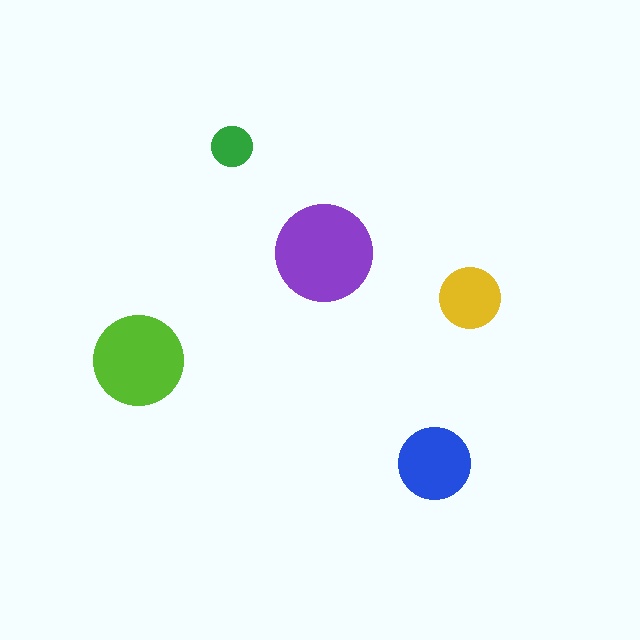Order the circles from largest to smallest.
the purple one, the lime one, the blue one, the yellow one, the green one.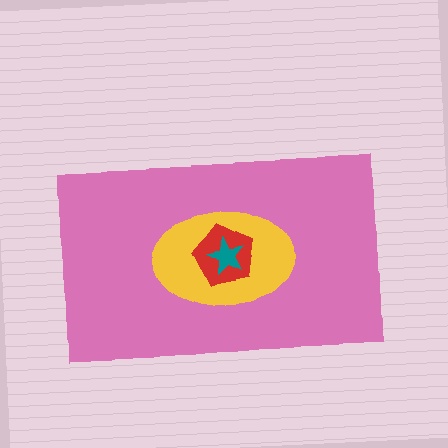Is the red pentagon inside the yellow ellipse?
Yes.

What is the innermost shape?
The teal star.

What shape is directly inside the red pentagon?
The teal star.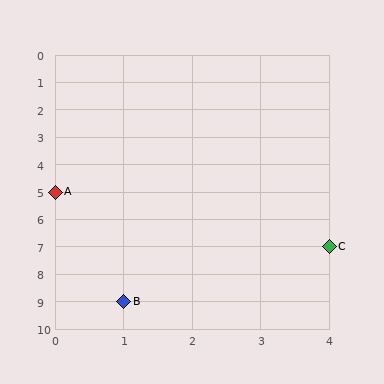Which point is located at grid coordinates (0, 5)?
Point A is at (0, 5).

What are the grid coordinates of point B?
Point B is at grid coordinates (1, 9).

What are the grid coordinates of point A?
Point A is at grid coordinates (0, 5).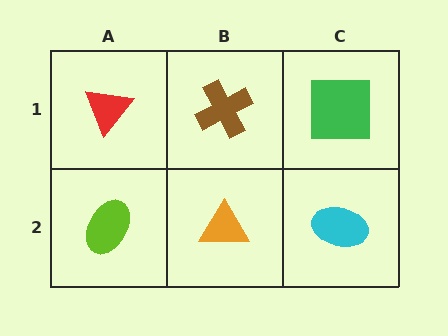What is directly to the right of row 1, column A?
A brown cross.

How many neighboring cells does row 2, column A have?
2.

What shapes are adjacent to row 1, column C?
A cyan ellipse (row 2, column C), a brown cross (row 1, column B).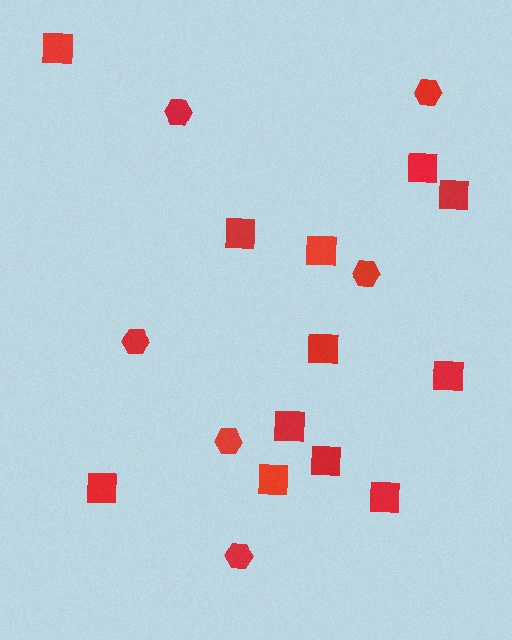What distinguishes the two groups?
There are 2 groups: one group of squares (12) and one group of hexagons (6).